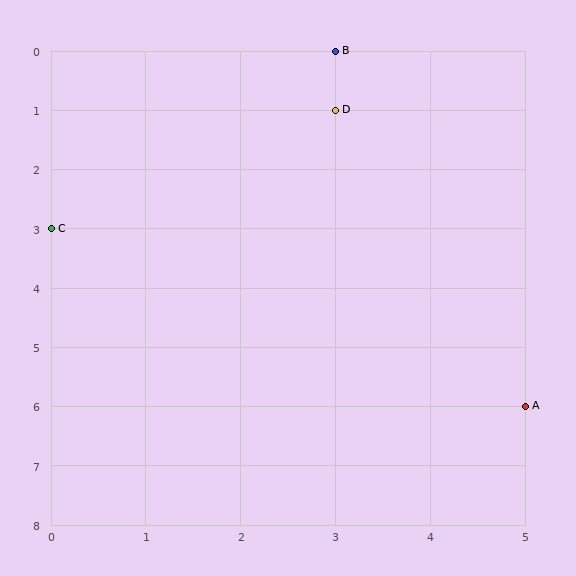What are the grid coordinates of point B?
Point B is at grid coordinates (3, 0).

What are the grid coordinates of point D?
Point D is at grid coordinates (3, 1).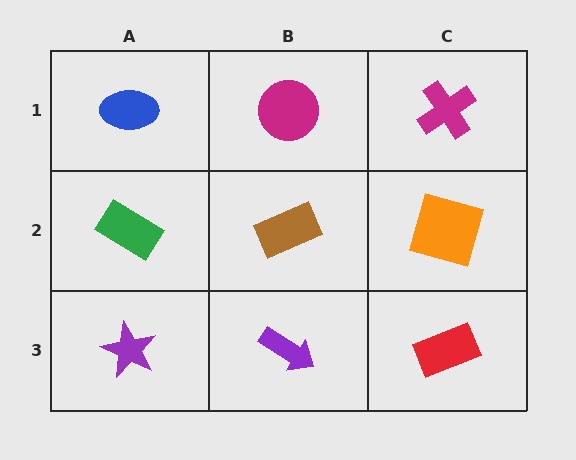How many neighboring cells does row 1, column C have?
2.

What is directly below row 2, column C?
A red rectangle.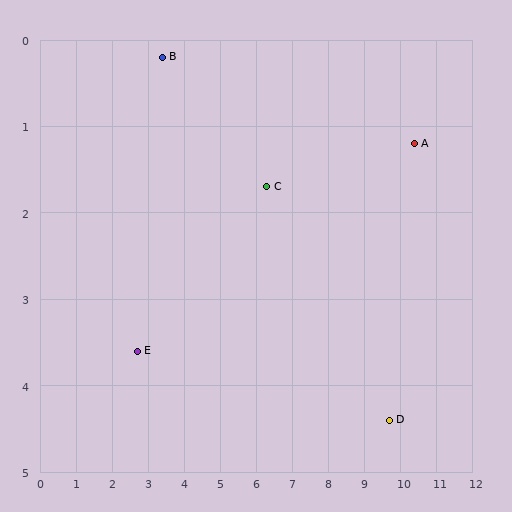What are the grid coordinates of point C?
Point C is at approximately (6.3, 1.7).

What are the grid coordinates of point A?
Point A is at approximately (10.4, 1.2).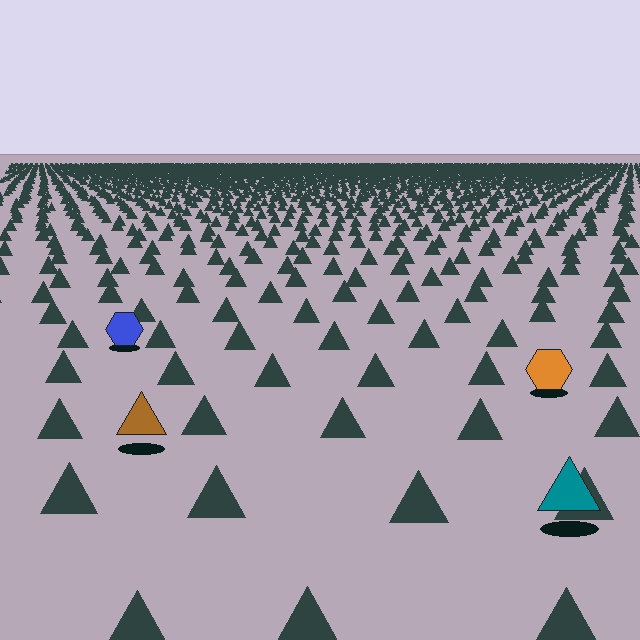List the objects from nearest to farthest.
From nearest to farthest: the teal triangle, the brown triangle, the orange hexagon, the blue hexagon.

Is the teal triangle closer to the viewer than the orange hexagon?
Yes. The teal triangle is closer — you can tell from the texture gradient: the ground texture is coarser near it.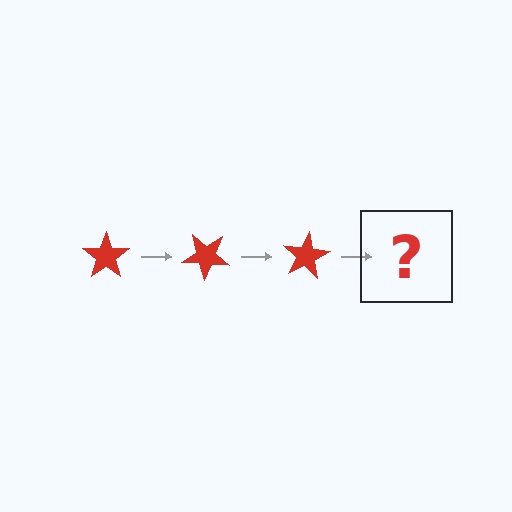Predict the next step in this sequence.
The next step is a red star rotated 120 degrees.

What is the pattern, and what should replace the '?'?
The pattern is that the star rotates 40 degrees each step. The '?' should be a red star rotated 120 degrees.